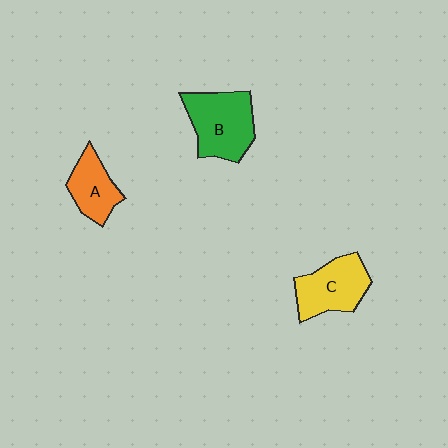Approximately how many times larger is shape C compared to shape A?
Approximately 1.3 times.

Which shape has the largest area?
Shape B (green).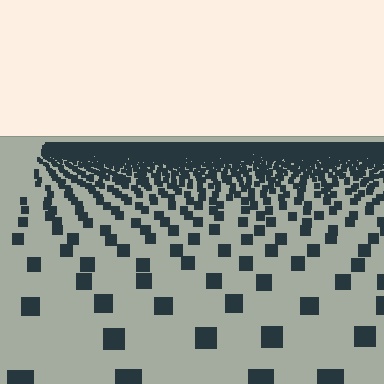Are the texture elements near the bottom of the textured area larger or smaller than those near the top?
Larger. Near the bottom, elements are closer to the viewer and appear at a bigger on-screen size.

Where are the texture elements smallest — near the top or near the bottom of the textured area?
Near the top.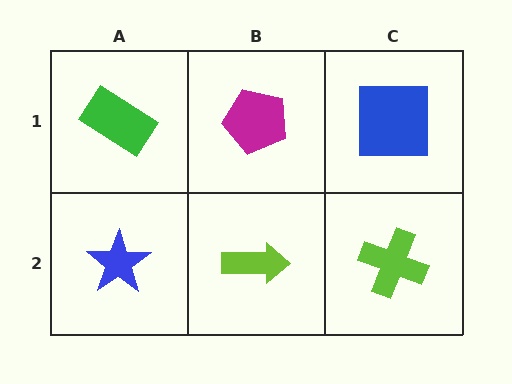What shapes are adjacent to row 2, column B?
A magenta pentagon (row 1, column B), a blue star (row 2, column A), a lime cross (row 2, column C).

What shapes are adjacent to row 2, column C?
A blue square (row 1, column C), a lime arrow (row 2, column B).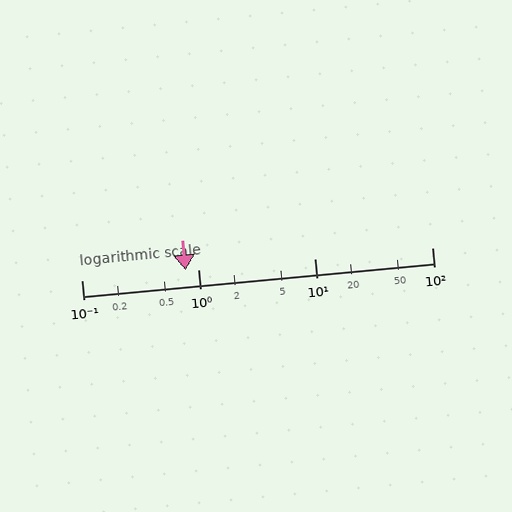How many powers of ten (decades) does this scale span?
The scale spans 3 decades, from 0.1 to 100.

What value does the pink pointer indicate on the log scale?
The pointer indicates approximately 0.77.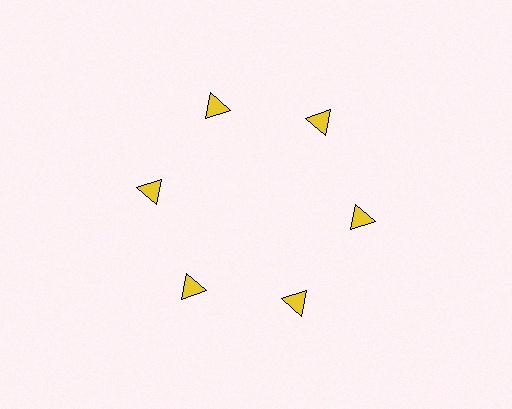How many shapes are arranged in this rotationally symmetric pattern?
There are 6 shapes, arranged in 6 groups of 1.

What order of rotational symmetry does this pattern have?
This pattern has 6-fold rotational symmetry.